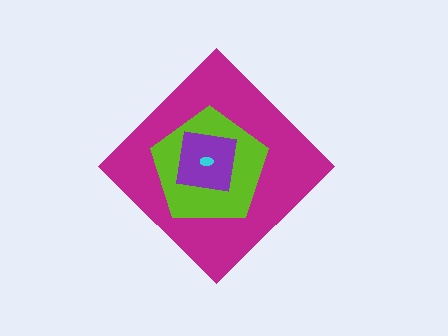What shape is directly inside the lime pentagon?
The purple square.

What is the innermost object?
The cyan ellipse.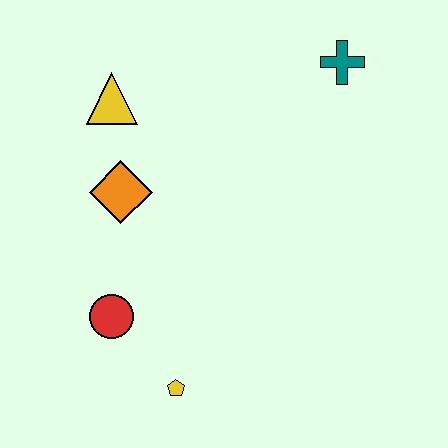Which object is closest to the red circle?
The yellow pentagon is closest to the red circle.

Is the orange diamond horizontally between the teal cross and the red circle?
Yes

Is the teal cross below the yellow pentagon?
No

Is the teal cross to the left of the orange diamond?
No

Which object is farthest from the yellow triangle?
The yellow pentagon is farthest from the yellow triangle.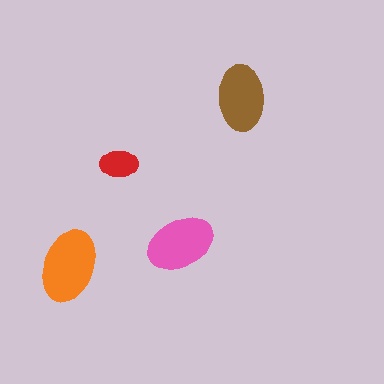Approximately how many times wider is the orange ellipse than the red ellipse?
About 2 times wider.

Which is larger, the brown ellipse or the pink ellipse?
The pink one.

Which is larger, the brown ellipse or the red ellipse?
The brown one.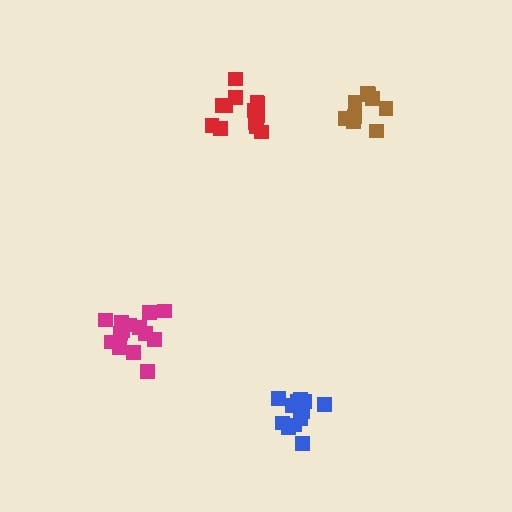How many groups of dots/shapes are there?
There are 4 groups.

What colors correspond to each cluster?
The clusters are colored: brown, blue, red, magenta.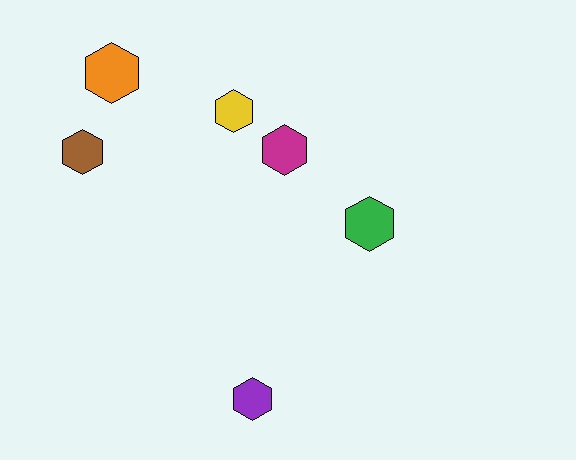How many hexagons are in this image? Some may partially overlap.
There are 6 hexagons.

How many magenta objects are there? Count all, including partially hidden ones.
There is 1 magenta object.